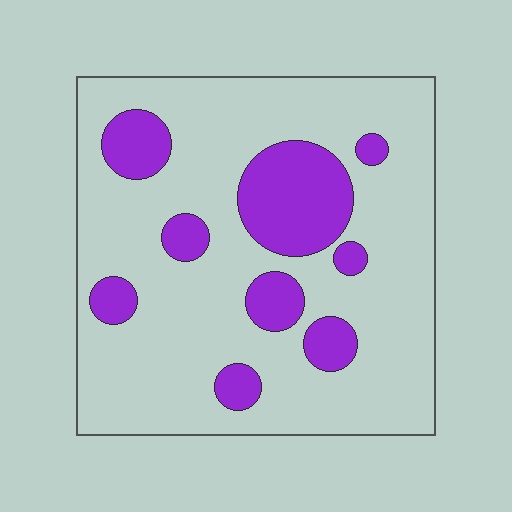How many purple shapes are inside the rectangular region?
9.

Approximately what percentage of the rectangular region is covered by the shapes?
Approximately 20%.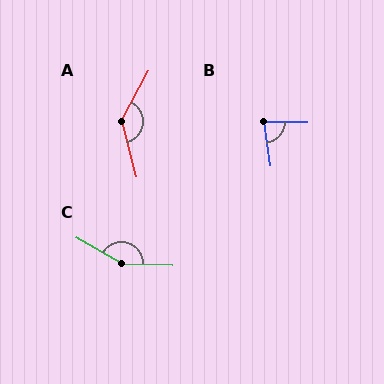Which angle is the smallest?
B, at approximately 82 degrees.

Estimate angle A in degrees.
Approximately 137 degrees.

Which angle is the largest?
C, at approximately 152 degrees.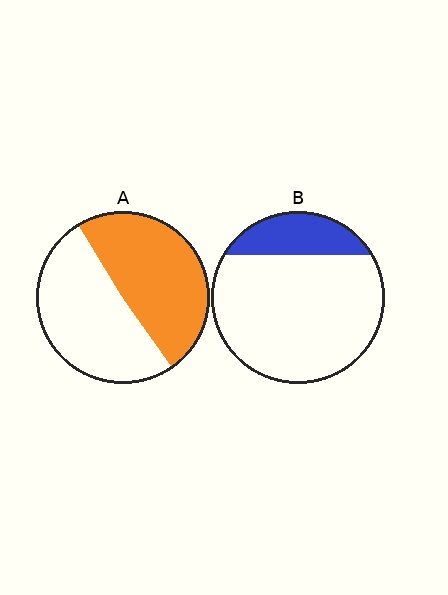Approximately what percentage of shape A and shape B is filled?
A is approximately 50% and B is approximately 20%.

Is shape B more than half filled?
No.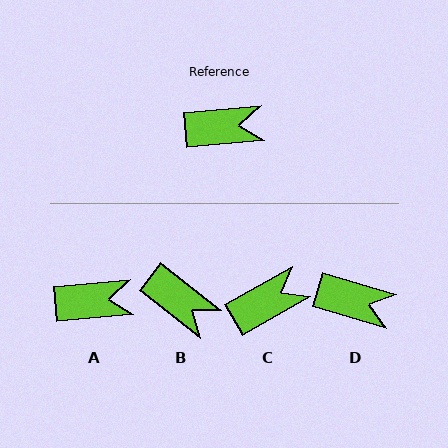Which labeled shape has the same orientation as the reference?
A.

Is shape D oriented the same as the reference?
No, it is off by about 21 degrees.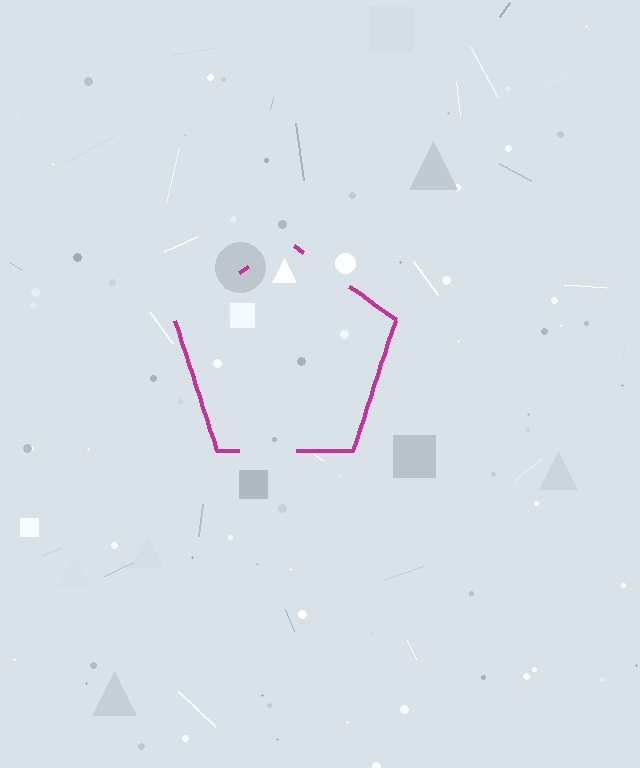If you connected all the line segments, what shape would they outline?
They would outline a pentagon.